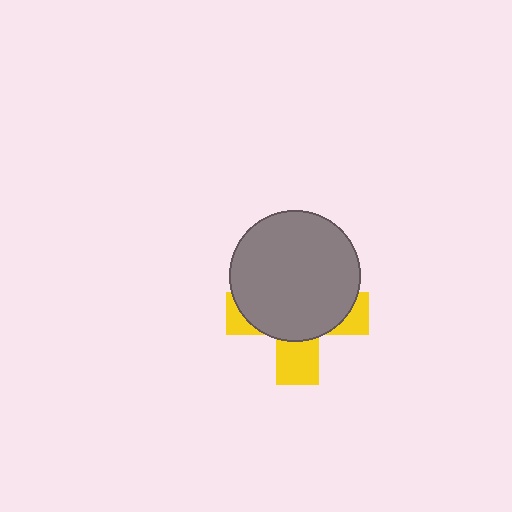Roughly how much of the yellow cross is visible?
A small part of it is visible (roughly 35%).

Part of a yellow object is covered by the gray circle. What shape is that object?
It is a cross.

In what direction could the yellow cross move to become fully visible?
The yellow cross could move down. That would shift it out from behind the gray circle entirely.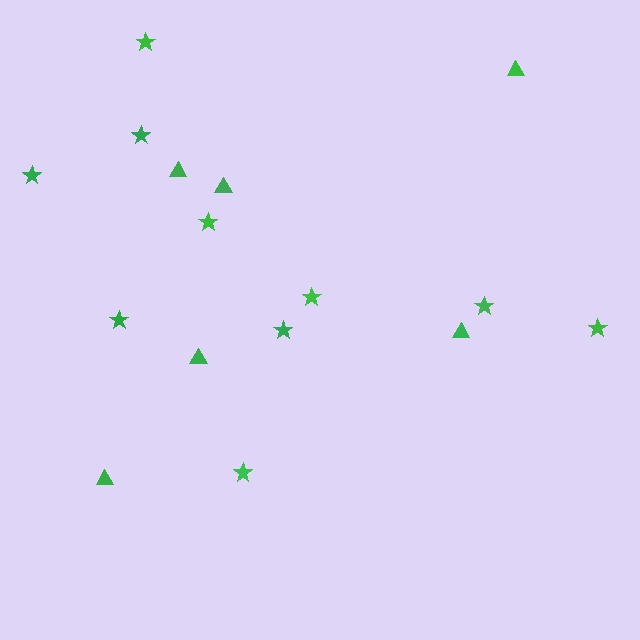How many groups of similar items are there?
There are 2 groups: one group of triangles (6) and one group of stars (10).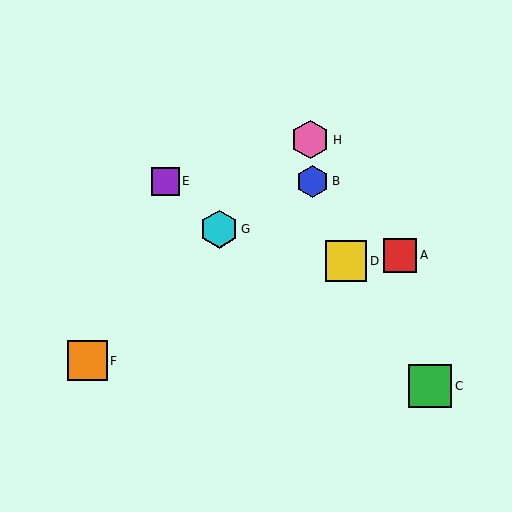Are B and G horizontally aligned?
No, B is at y≈181 and G is at y≈229.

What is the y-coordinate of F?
Object F is at y≈361.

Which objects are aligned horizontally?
Objects B, E are aligned horizontally.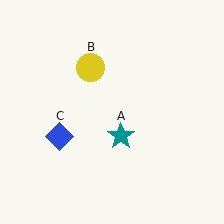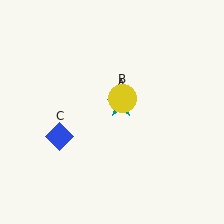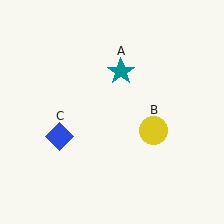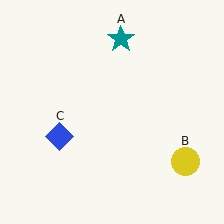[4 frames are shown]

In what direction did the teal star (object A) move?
The teal star (object A) moved up.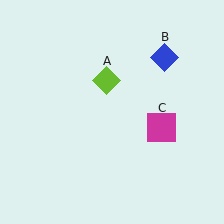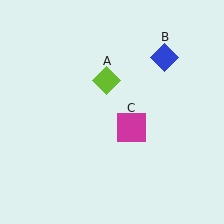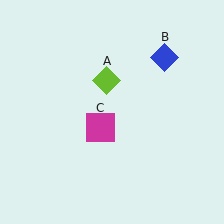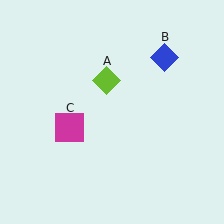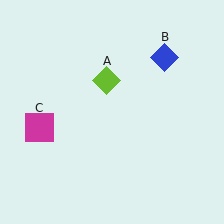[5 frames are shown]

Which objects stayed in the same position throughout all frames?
Lime diamond (object A) and blue diamond (object B) remained stationary.